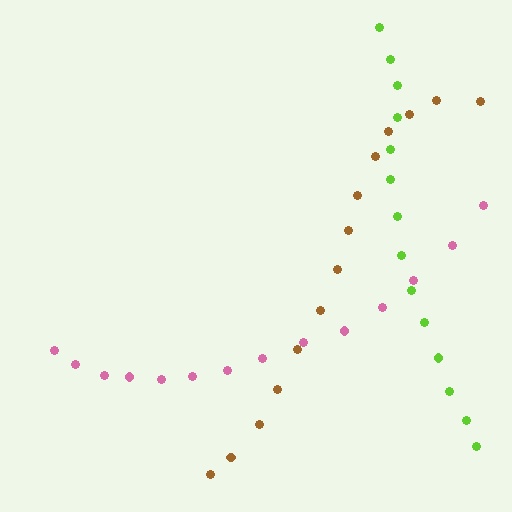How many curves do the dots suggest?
There are 3 distinct paths.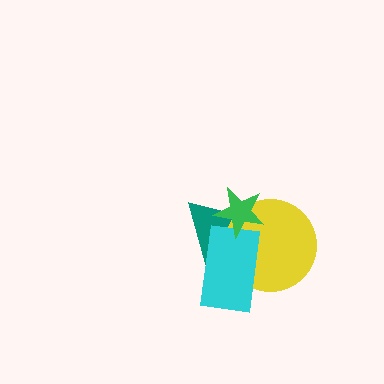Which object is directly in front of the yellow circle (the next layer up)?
The cyan rectangle is directly in front of the yellow circle.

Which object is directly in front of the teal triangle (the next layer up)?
The yellow circle is directly in front of the teal triangle.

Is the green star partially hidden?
No, no other shape covers it.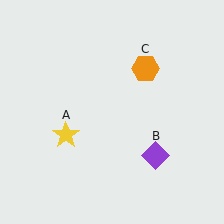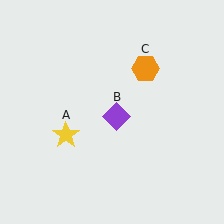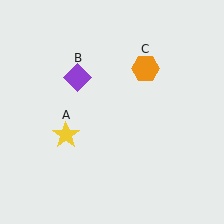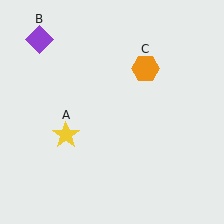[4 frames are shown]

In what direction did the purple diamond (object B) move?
The purple diamond (object B) moved up and to the left.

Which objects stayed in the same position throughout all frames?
Yellow star (object A) and orange hexagon (object C) remained stationary.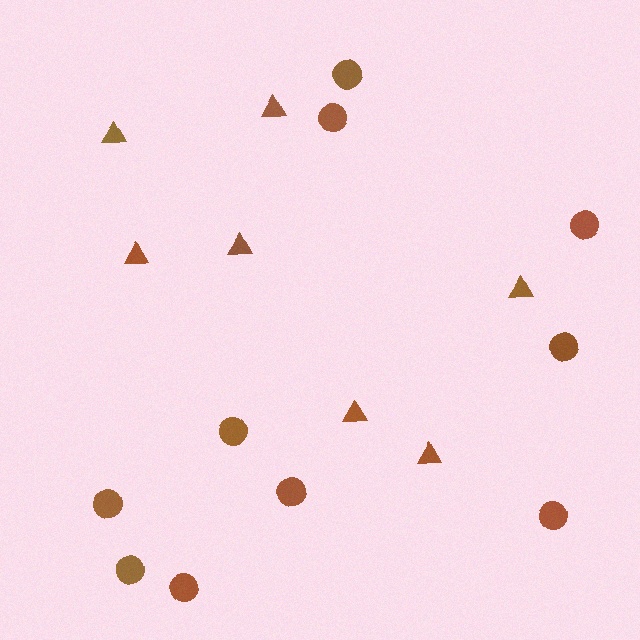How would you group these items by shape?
There are 2 groups: one group of circles (10) and one group of triangles (7).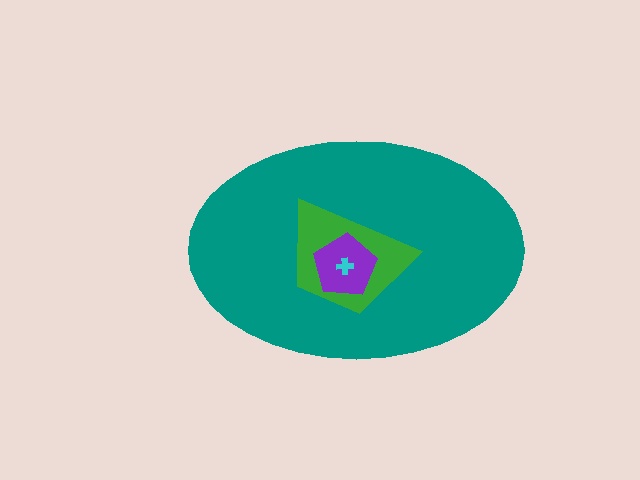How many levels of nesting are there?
4.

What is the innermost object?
The cyan cross.